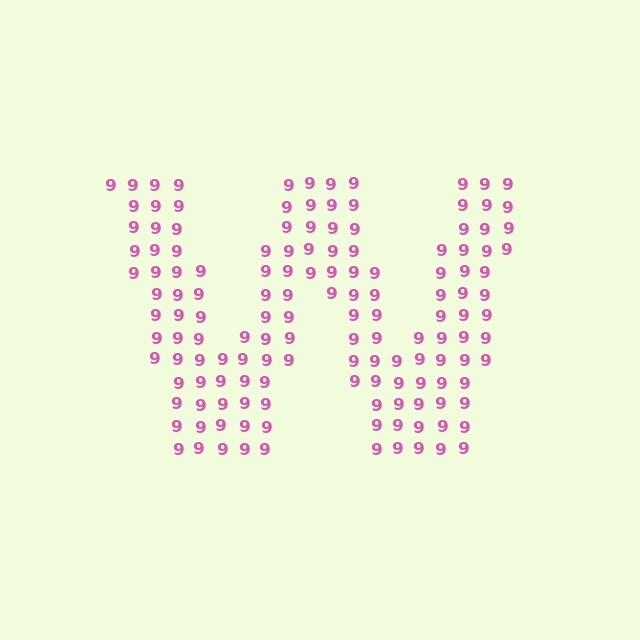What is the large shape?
The large shape is the letter W.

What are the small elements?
The small elements are digit 9's.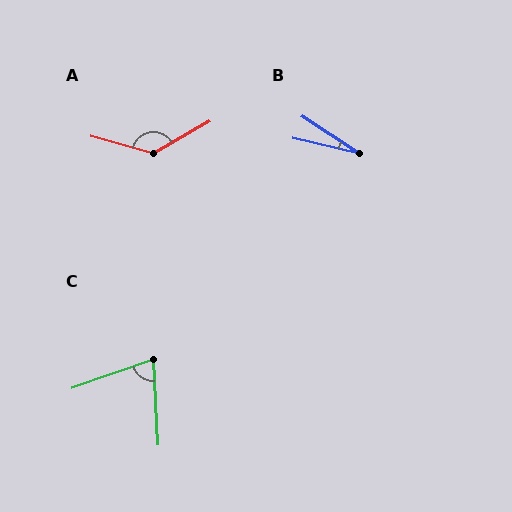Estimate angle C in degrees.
Approximately 73 degrees.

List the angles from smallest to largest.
B (20°), C (73°), A (134°).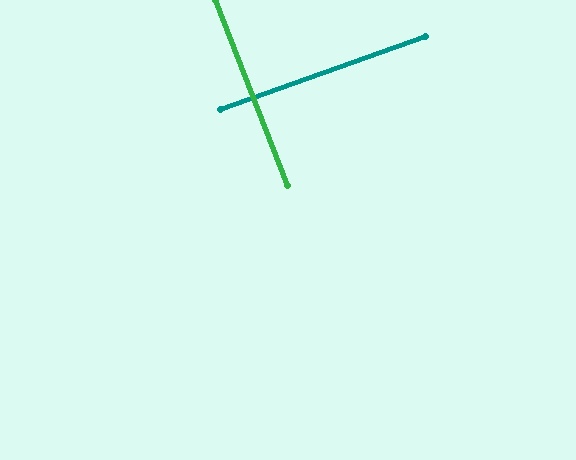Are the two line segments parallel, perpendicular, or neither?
Perpendicular — they meet at approximately 88°.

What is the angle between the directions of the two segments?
Approximately 88 degrees.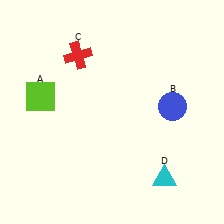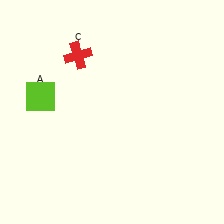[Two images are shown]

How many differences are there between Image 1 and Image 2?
There are 2 differences between the two images.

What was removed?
The blue circle (B), the cyan triangle (D) were removed in Image 2.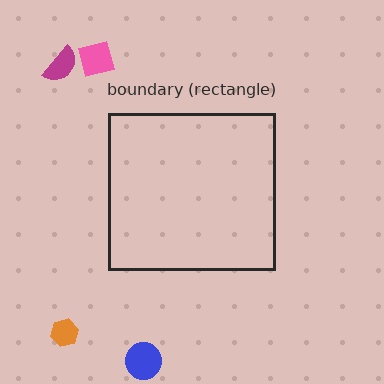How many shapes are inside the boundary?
0 inside, 4 outside.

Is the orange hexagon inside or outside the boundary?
Outside.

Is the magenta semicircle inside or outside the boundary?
Outside.